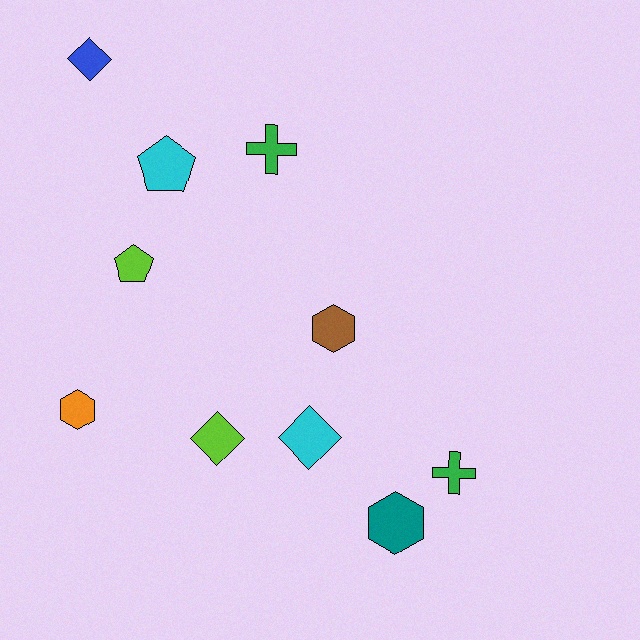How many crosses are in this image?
There are 2 crosses.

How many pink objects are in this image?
There are no pink objects.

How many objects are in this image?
There are 10 objects.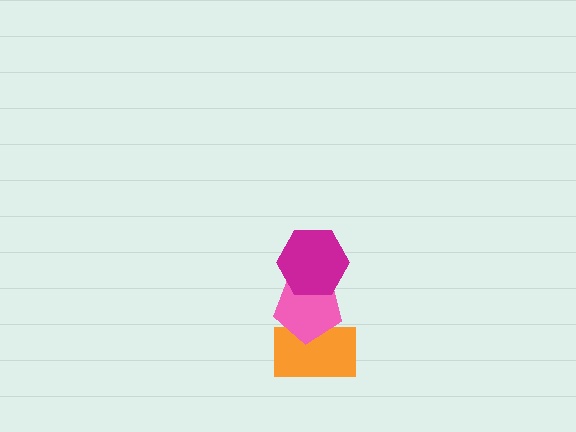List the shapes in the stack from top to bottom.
From top to bottom: the magenta hexagon, the pink pentagon, the orange rectangle.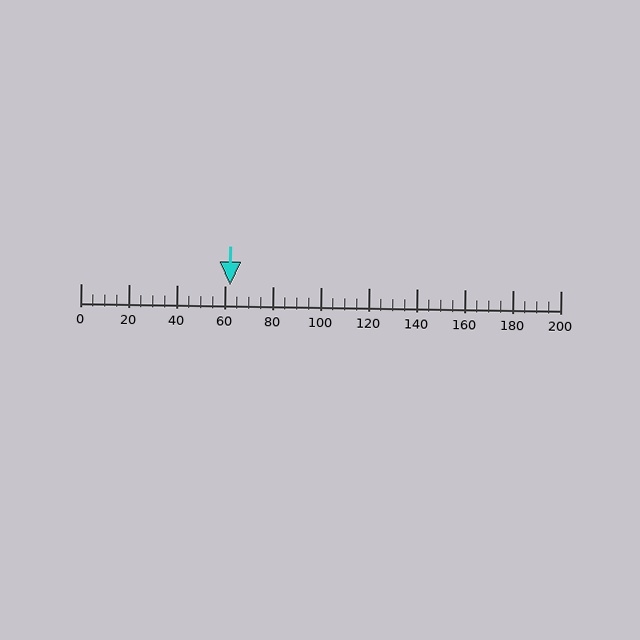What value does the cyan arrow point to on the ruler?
The cyan arrow points to approximately 62.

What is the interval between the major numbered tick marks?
The major tick marks are spaced 20 units apart.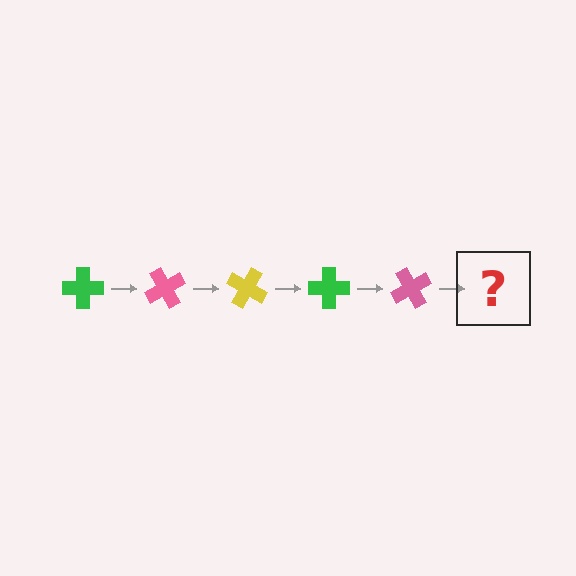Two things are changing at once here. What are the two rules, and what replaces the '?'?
The two rules are that it rotates 60 degrees each step and the color cycles through green, pink, and yellow. The '?' should be a yellow cross, rotated 300 degrees from the start.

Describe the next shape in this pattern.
It should be a yellow cross, rotated 300 degrees from the start.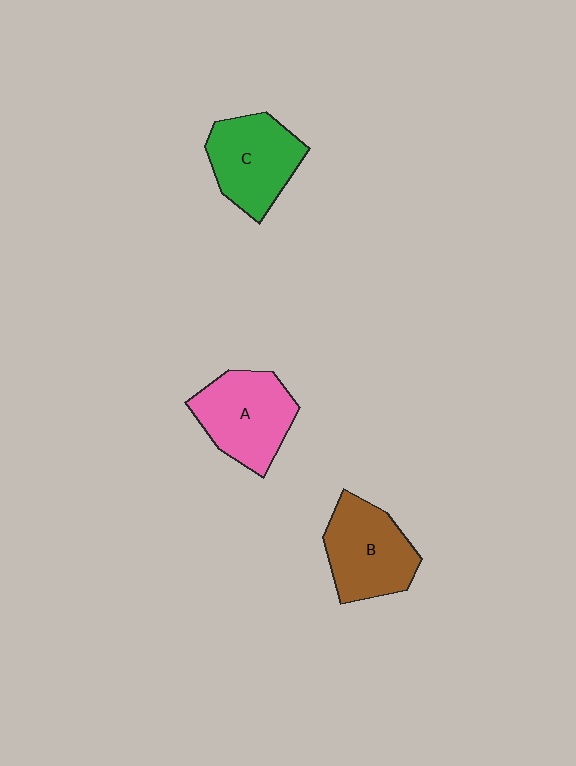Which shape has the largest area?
Shape A (pink).